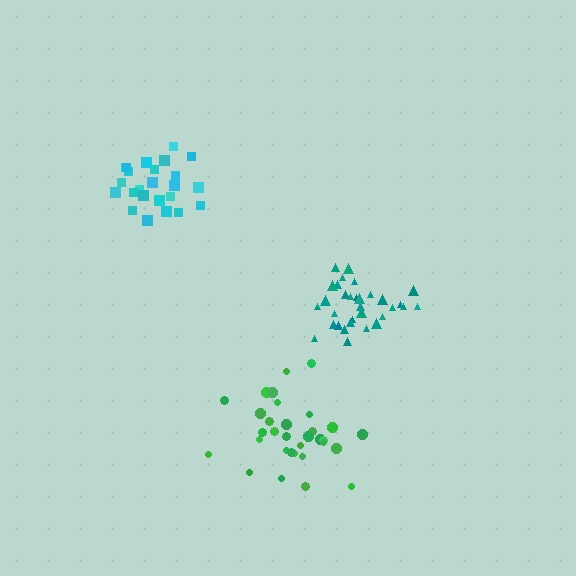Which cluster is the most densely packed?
Teal.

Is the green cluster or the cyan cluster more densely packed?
Cyan.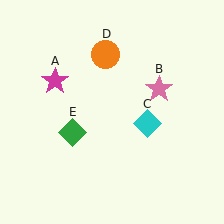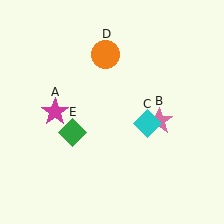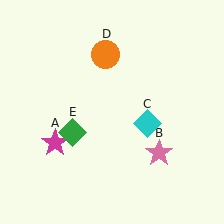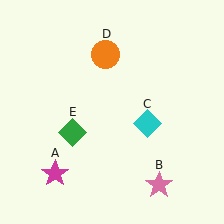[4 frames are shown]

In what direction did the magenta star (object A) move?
The magenta star (object A) moved down.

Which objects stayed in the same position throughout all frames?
Cyan diamond (object C) and orange circle (object D) and green diamond (object E) remained stationary.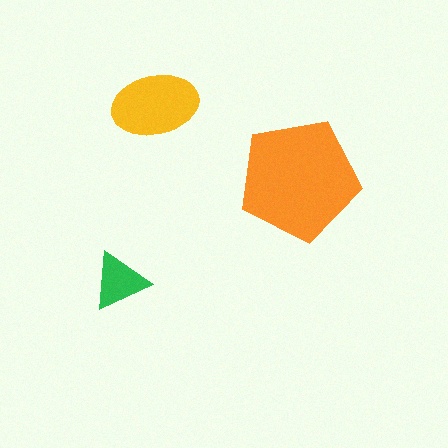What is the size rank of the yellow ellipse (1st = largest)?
2nd.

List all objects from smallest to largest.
The green triangle, the yellow ellipse, the orange pentagon.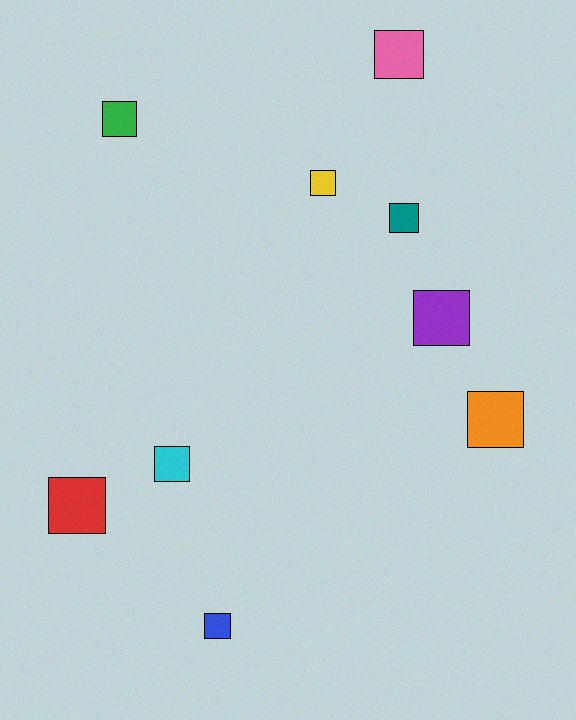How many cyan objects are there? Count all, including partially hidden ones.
There is 1 cyan object.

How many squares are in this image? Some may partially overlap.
There are 9 squares.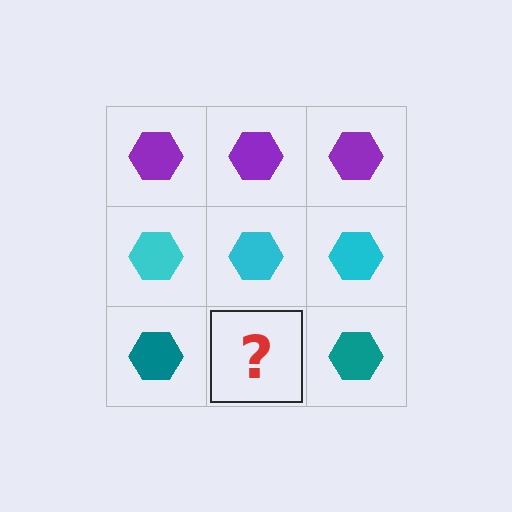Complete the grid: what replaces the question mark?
The question mark should be replaced with a teal hexagon.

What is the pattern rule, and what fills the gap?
The rule is that each row has a consistent color. The gap should be filled with a teal hexagon.